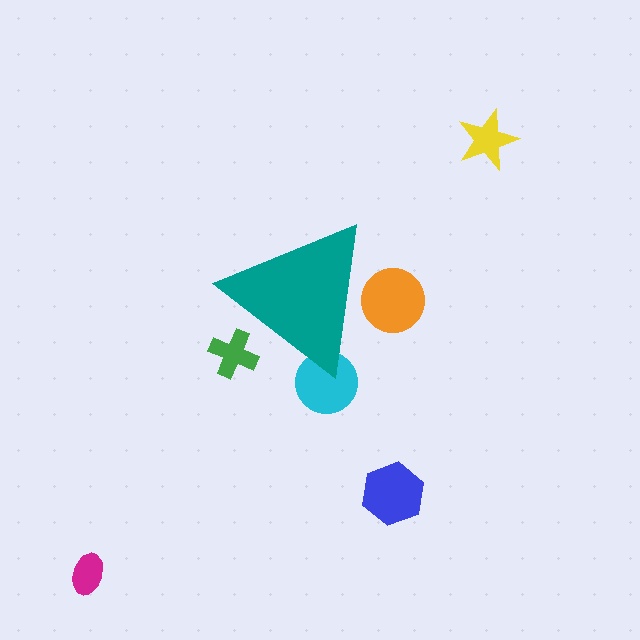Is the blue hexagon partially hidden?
No, the blue hexagon is fully visible.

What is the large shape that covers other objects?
A teal triangle.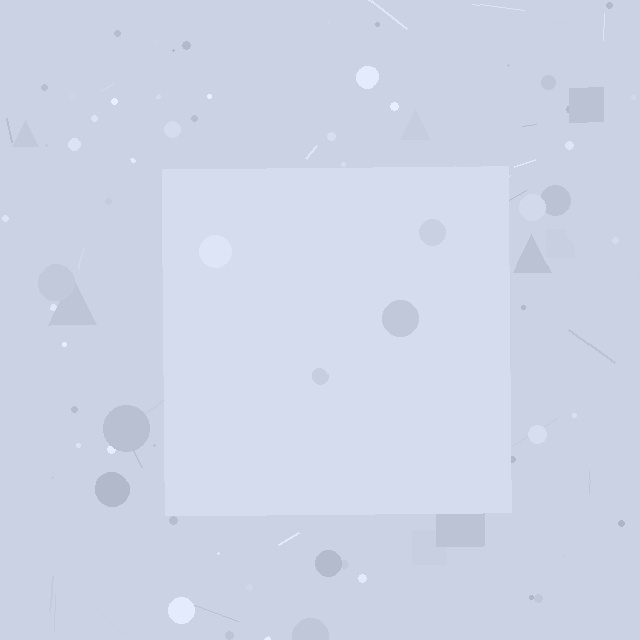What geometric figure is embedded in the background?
A square is embedded in the background.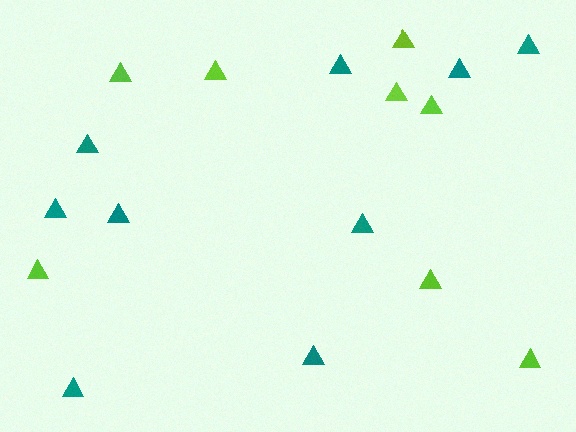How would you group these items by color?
There are 2 groups: one group of teal triangles (9) and one group of lime triangles (8).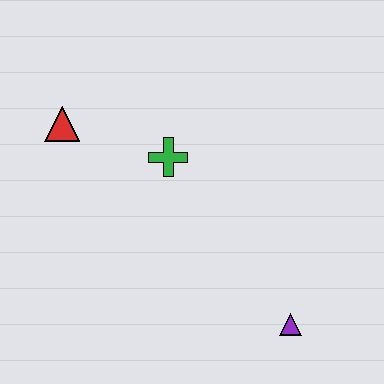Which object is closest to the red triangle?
The green cross is closest to the red triangle.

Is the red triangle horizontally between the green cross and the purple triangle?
No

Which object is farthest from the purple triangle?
The red triangle is farthest from the purple triangle.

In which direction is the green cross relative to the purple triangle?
The green cross is above the purple triangle.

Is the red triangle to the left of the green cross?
Yes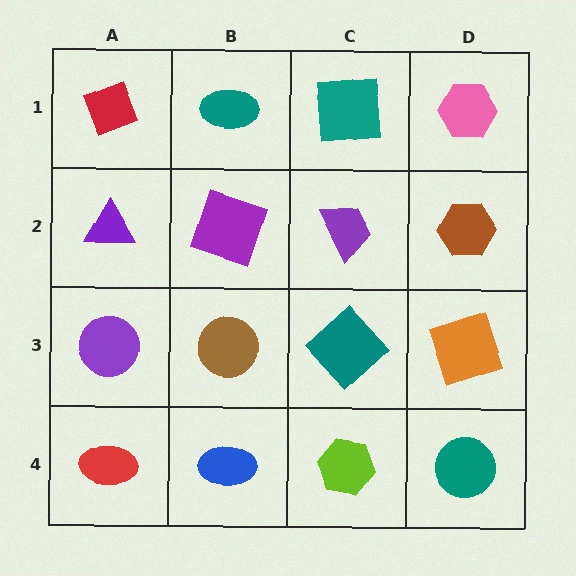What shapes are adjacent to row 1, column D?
A brown hexagon (row 2, column D), a teal square (row 1, column C).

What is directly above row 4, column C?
A teal diamond.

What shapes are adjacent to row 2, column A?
A red diamond (row 1, column A), a purple circle (row 3, column A), a purple square (row 2, column B).